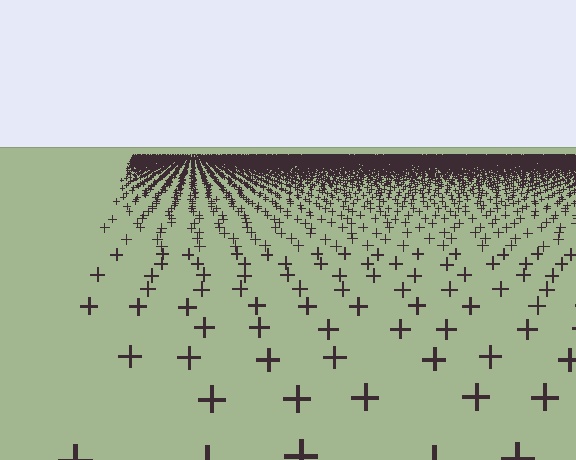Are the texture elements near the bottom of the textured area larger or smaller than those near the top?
Larger. Near the bottom, elements are closer to the viewer and appear at a bigger on-screen size.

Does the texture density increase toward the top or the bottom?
Density increases toward the top.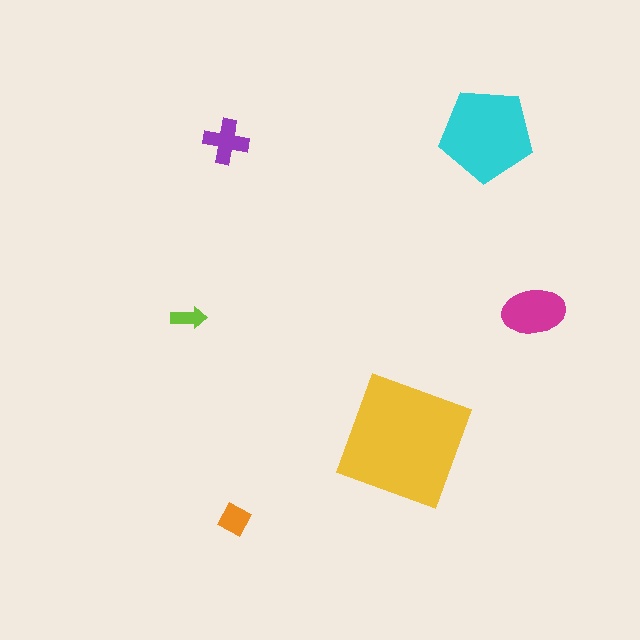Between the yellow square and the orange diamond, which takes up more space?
The yellow square.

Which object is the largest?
The yellow square.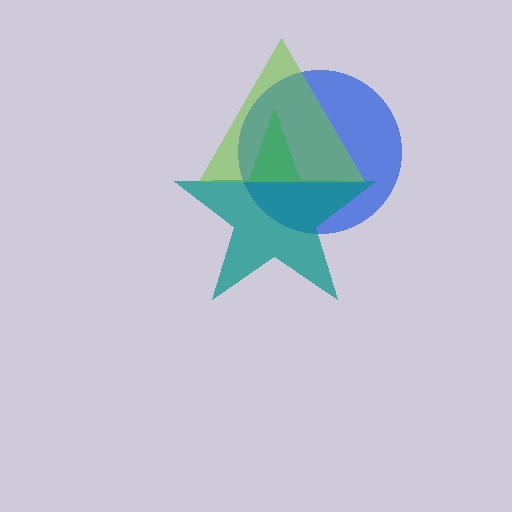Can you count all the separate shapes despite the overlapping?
Yes, there are 3 separate shapes.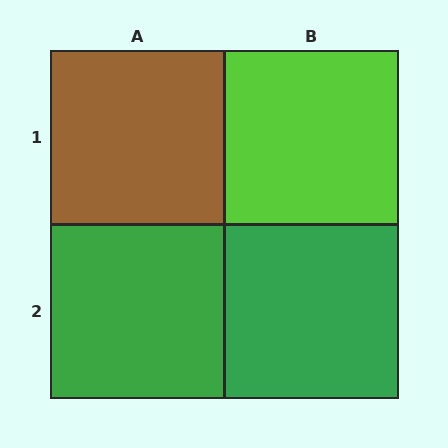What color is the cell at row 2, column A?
Green.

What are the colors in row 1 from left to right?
Brown, lime.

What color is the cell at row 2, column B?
Green.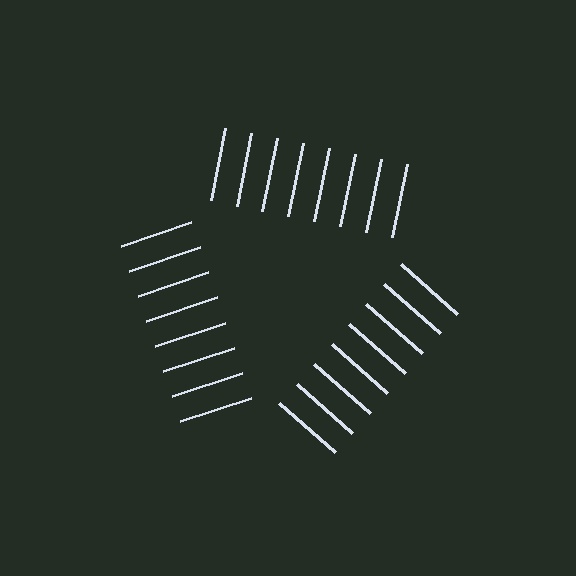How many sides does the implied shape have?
3 sides — the line-ends trace a triangle.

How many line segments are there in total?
24 — 8 along each of the 3 edges.